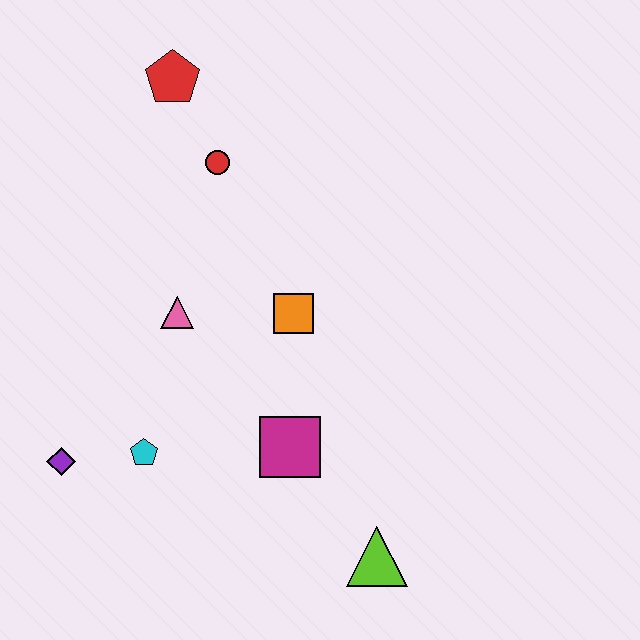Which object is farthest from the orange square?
The purple diamond is farthest from the orange square.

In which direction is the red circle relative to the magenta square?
The red circle is above the magenta square.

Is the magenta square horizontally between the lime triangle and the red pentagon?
Yes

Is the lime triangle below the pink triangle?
Yes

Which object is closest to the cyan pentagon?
The purple diamond is closest to the cyan pentagon.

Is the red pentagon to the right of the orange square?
No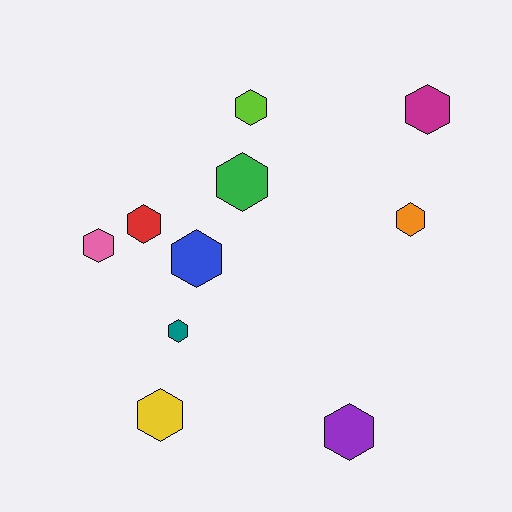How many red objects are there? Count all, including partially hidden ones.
There is 1 red object.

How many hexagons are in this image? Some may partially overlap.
There are 10 hexagons.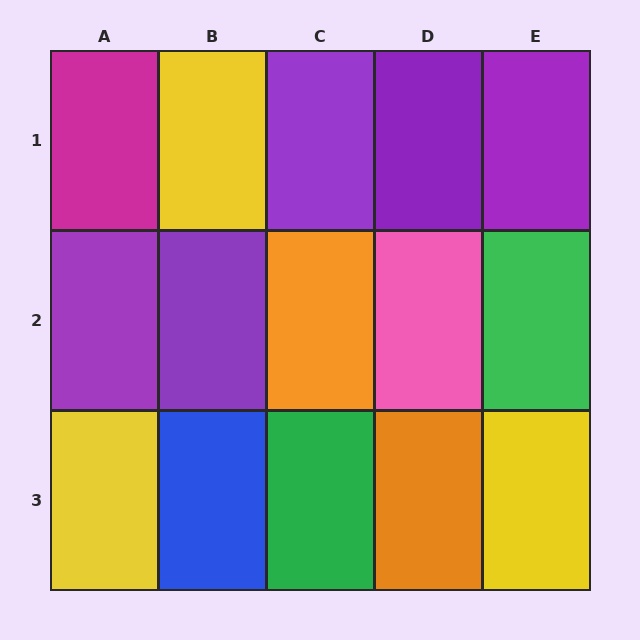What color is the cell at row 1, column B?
Yellow.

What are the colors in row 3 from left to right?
Yellow, blue, green, orange, yellow.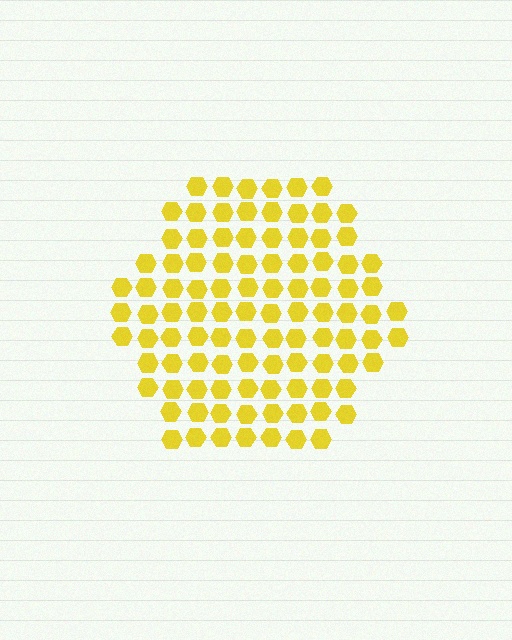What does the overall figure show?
The overall figure shows a hexagon.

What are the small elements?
The small elements are hexagons.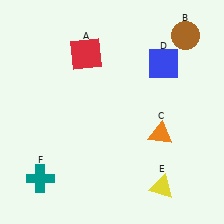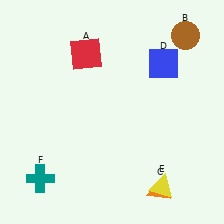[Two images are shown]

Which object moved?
The orange triangle (C) moved down.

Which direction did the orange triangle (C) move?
The orange triangle (C) moved down.